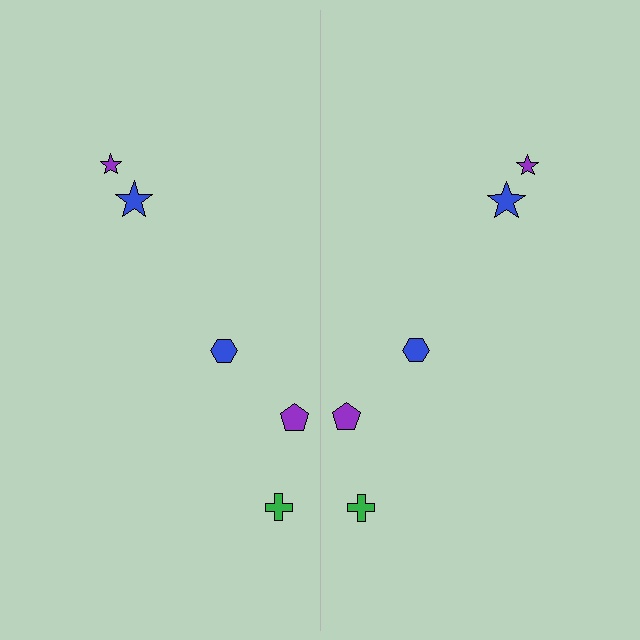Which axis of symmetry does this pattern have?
The pattern has a vertical axis of symmetry running through the center of the image.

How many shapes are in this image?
There are 10 shapes in this image.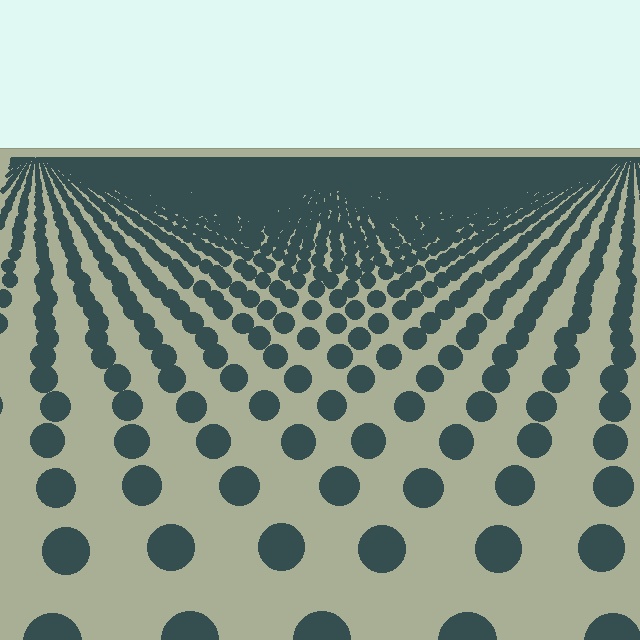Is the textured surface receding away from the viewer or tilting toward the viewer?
The surface is receding away from the viewer. Texture elements get smaller and denser toward the top.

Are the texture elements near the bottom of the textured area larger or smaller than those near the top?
Larger. Near the bottom, elements are closer to the viewer and appear at a bigger on-screen size.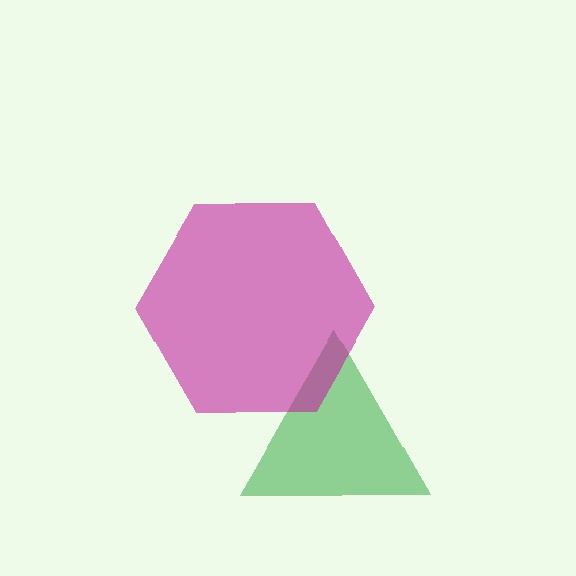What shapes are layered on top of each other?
The layered shapes are: a green triangle, a magenta hexagon.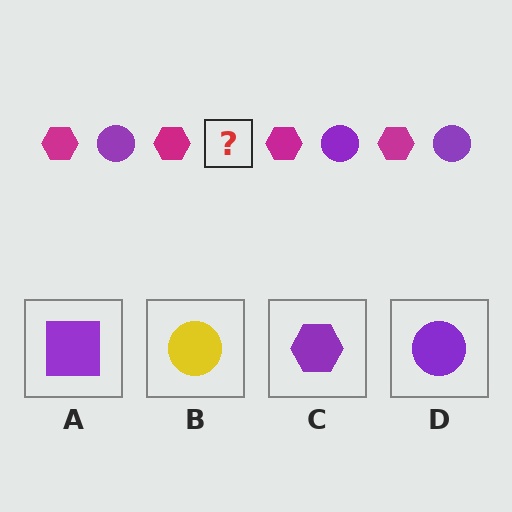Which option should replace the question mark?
Option D.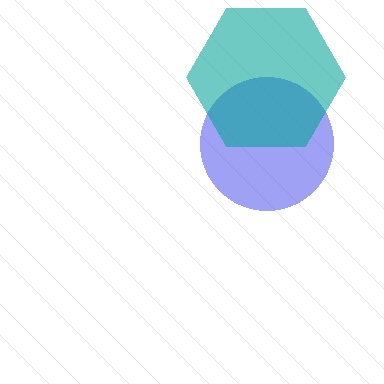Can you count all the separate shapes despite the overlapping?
Yes, there are 2 separate shapes.